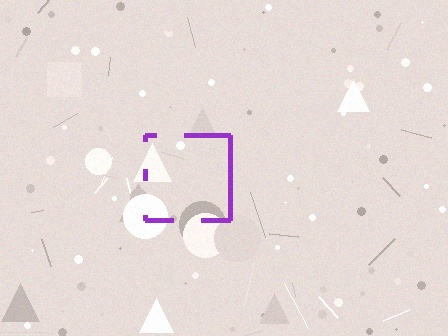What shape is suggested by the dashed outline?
The dashed outline suggests a square.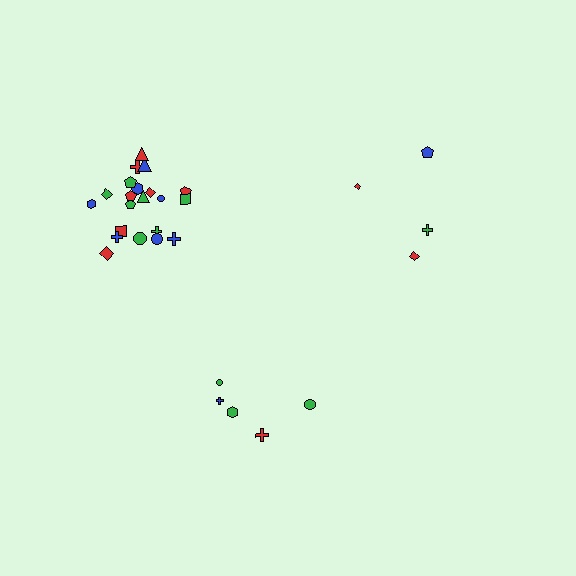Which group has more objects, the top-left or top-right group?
The top-left group.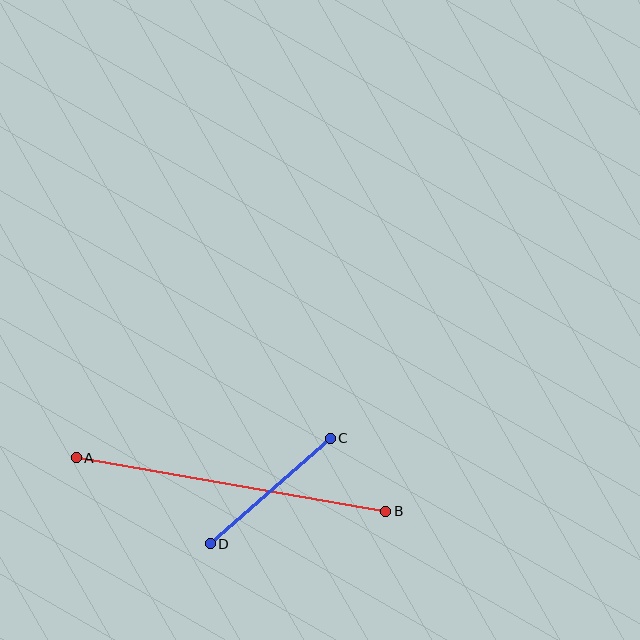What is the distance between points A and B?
The distance is approximately 314 pixels.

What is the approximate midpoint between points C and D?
The midpoint is at approximately (270, 491) pixels.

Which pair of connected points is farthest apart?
Points A and B are farthest apart.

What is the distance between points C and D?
The distance is approximately 160 pixels.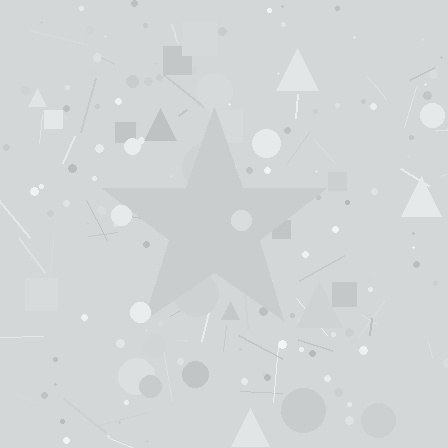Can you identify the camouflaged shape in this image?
The camouflaged shape is a star.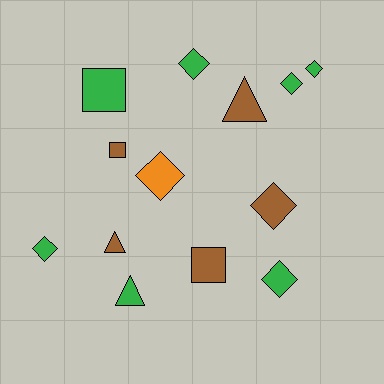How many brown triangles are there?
There are 2 brown triangles.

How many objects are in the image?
There are 13 objects.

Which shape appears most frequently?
Diamond, with 7 objects.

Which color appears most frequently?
Green, with 7 objects.